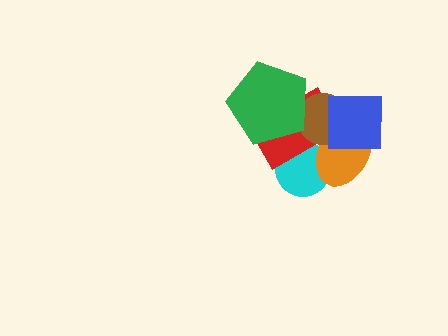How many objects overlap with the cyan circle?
2 objects overlap with the cyan circle.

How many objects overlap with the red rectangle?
4 objects overlap with the red rectangle.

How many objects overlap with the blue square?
2 objects overlap with the blue square.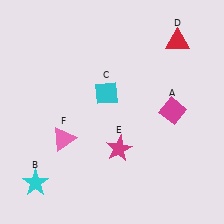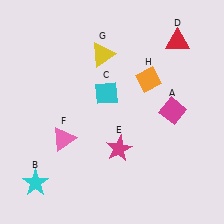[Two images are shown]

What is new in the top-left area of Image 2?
A yellow triangle (G) was added in the top-left area of Image 2.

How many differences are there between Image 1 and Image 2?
There are 2 differences between the two images.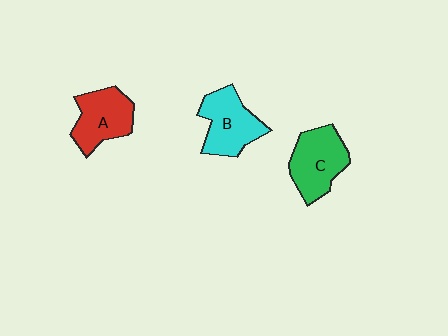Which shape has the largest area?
Shape C (green).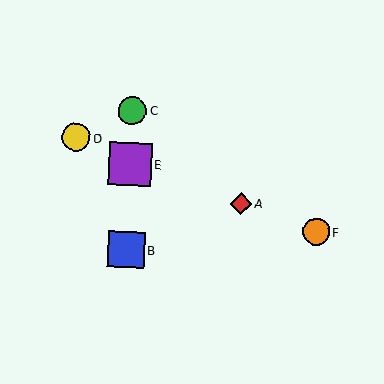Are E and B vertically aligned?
Yes, both are at x≈130.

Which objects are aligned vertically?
Objects B, C, E are aligned vertically.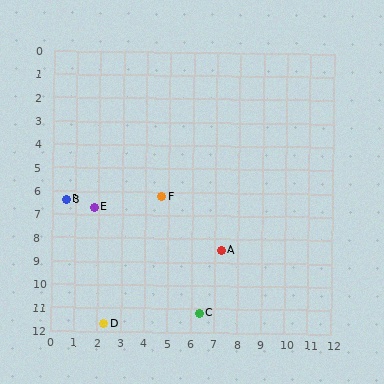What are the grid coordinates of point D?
Point D is at approximately (2.3, 11.7).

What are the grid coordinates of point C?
Point C is at approximately (6.4, 11.2).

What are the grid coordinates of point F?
Point F is at approximately (4.7, 6.2).